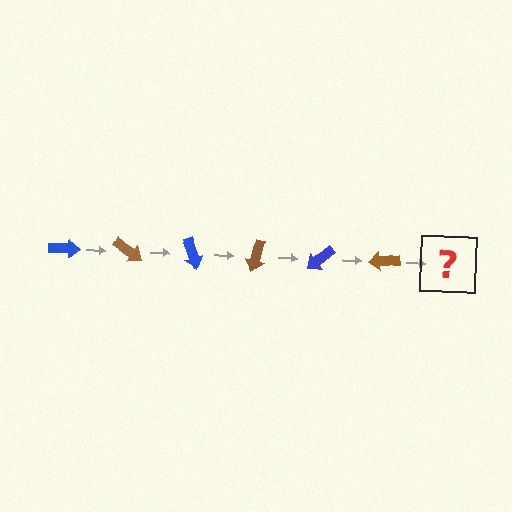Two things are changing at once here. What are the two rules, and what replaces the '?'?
The two rules are that it rotates 35 degrees each step and the color cycles through blue and brown. The '?' should be a blue arrow, rotated 210 degrees from the start.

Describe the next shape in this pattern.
It should be a blue arrow, rotated 210 degrees from the start.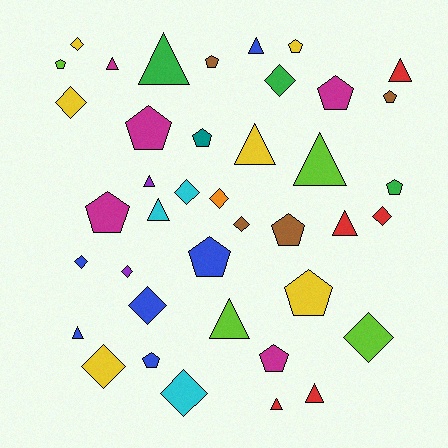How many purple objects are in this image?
There are 2 purple objects.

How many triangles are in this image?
There are 13 triangles.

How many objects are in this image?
There are 40 objects.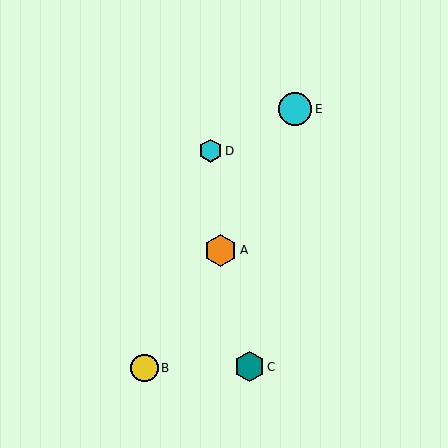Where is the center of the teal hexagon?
The center of the teal hexagon is at (249, 367).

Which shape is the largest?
The cyan circle (labeled E) is the largest.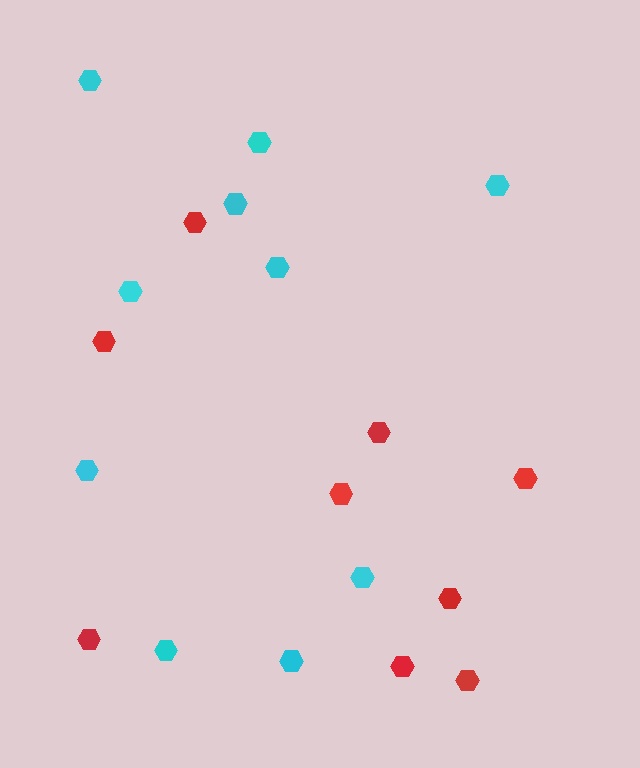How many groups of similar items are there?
There are 2 groups: one group of red hexagons (9) and one group of cyan hexagons (10).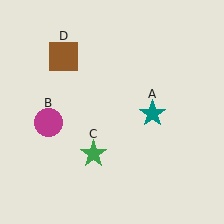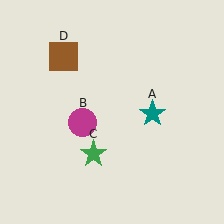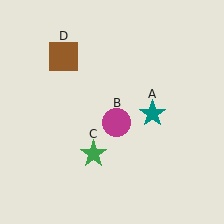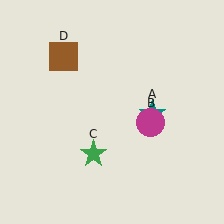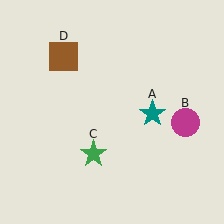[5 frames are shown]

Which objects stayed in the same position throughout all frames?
Teal star (object A) and green star (object C) and brown square (object D) remained stationary.